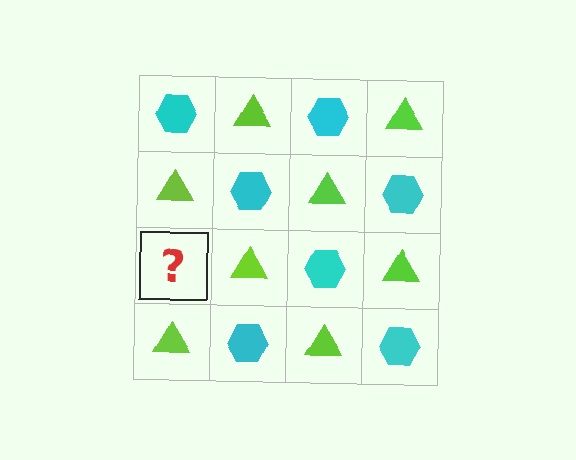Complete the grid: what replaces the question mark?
The question mark should be replaced with a cyan hexagon.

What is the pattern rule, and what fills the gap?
The rule is that it alternates cyan hexagon and lime triangle in a checkerboard pattern. The gap should be filled with a cyan hexagon.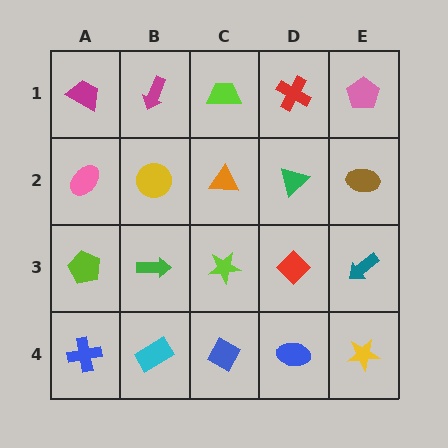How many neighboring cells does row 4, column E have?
2.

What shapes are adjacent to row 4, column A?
A lime pentagon (row 3, column A), a cyan rectangle (row 4, column B).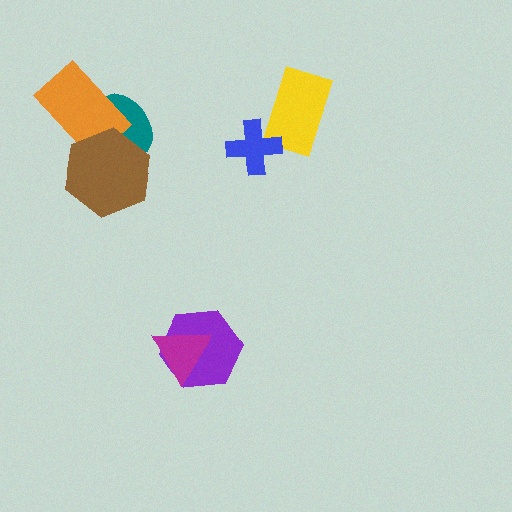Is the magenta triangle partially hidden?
No, no other shape covers it.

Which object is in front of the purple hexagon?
The magenta triangle is in front of the purple hexagon.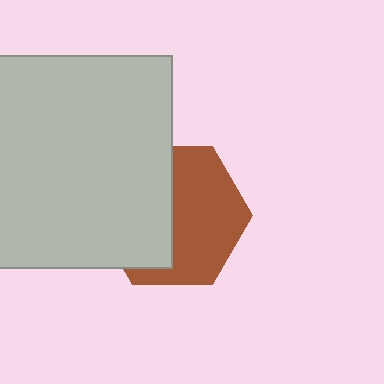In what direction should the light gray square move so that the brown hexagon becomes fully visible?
The light gray square should move left. That is the shortest direction to clear the overlap and leave the brown hexagon fully visible.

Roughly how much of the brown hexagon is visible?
About half of it is visible (roughly 53%).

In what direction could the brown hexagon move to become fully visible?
The brown hexagon could move right. That would shift it out from behind the light gray square entirely.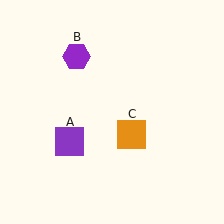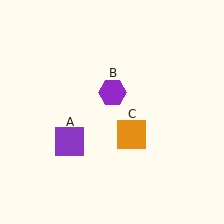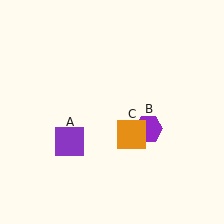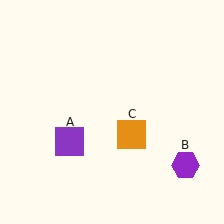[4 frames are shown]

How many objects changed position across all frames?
1 object changed position: purple hexagon (object B).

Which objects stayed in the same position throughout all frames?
Purple square (object A) and orange square (object C) remained stationary.